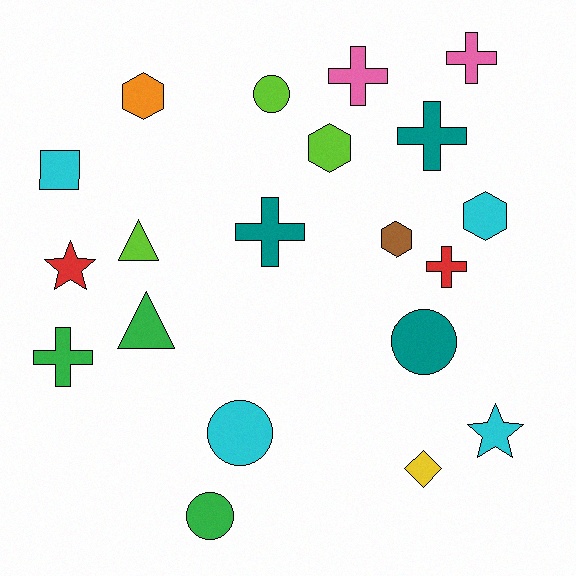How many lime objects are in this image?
There are 3 lime objects.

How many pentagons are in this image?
There are no pentagons.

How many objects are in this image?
There are 20 objects.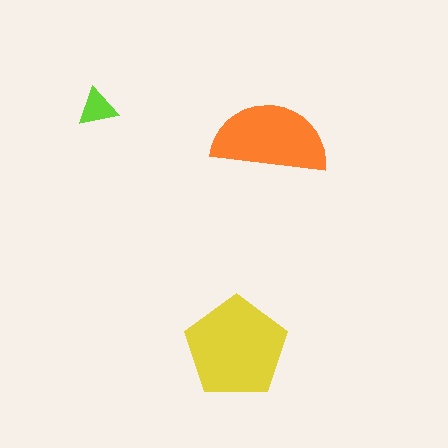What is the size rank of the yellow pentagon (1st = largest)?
1st.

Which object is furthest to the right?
The orange semicircle is rightmost.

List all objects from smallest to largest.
The lime triangle, the orange semicircle, the yellow pentagon.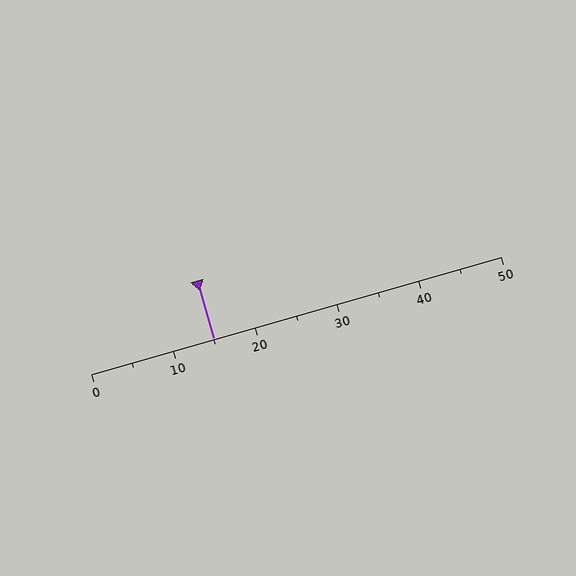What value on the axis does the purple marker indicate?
The marker indicates approximately 15.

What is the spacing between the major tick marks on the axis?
The major ticks are spaced 10 apart.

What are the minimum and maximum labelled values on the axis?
The axis runs from 0 to 50.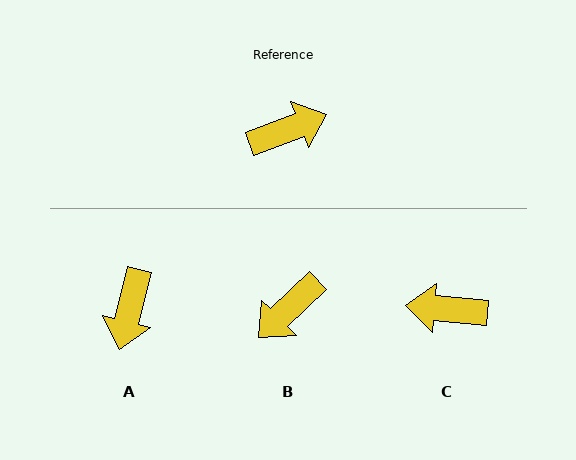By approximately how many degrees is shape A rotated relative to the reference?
Approximately 125 degrees clockwise.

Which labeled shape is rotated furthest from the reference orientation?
B, about 157 degrees away.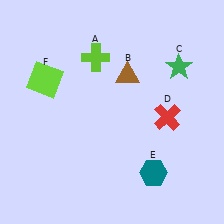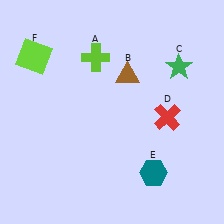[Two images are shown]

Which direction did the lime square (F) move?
The lime square (F) moved up.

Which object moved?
The lime square (F) moved up.